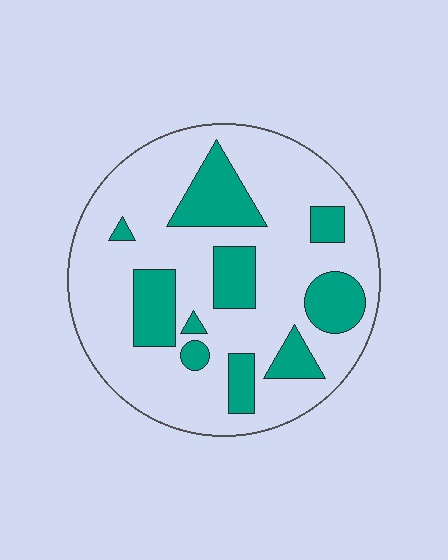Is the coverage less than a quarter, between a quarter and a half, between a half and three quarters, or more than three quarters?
Between a quarter and a half.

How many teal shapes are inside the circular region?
10.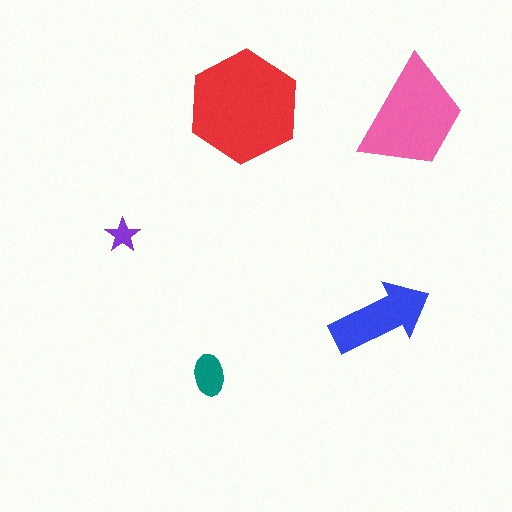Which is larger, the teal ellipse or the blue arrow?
The blue arrow.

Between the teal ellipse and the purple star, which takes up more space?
The teal ellipse.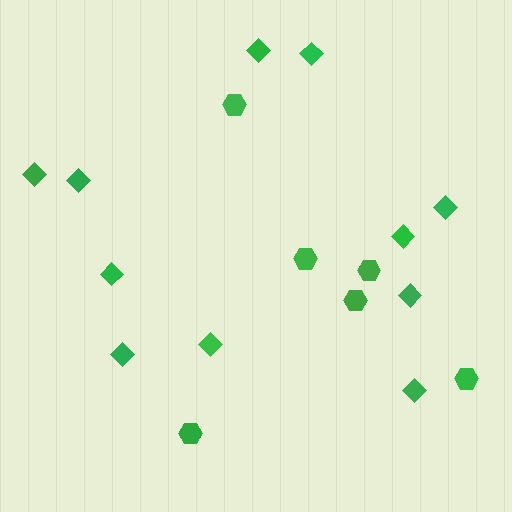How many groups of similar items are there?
There are 2 groups: one group of hexagons (6) and one group of diamonds (11).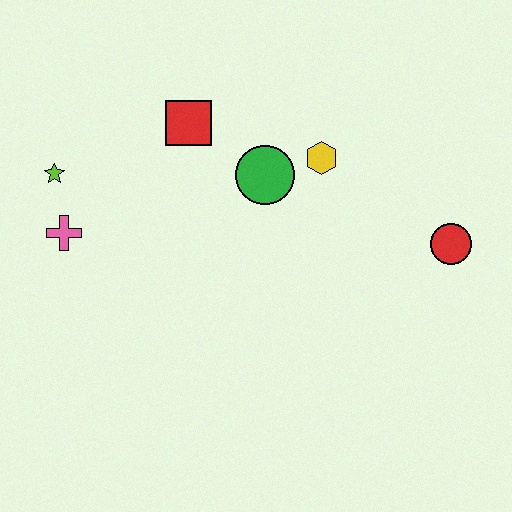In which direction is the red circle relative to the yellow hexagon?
The red circle is to the right of the yellow hexagon.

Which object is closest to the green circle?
The yellow hexagon is closest to the green circle.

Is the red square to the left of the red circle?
Yes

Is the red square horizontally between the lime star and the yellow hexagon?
Yes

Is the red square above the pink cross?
Yes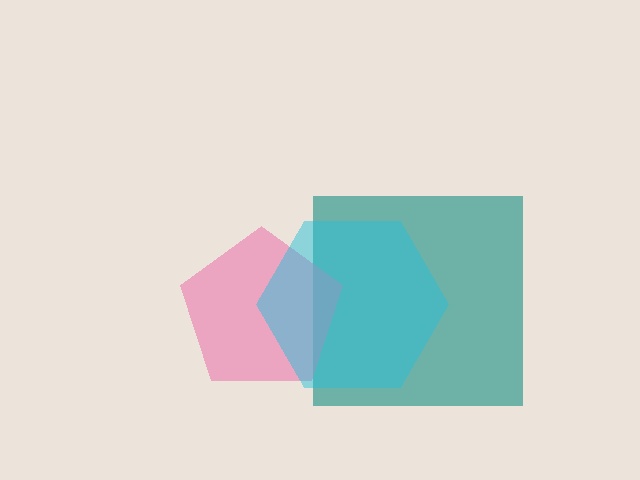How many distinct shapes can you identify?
There are 3 distinct shapes: a teal square, a pink pentagon, a cyan hexagon.